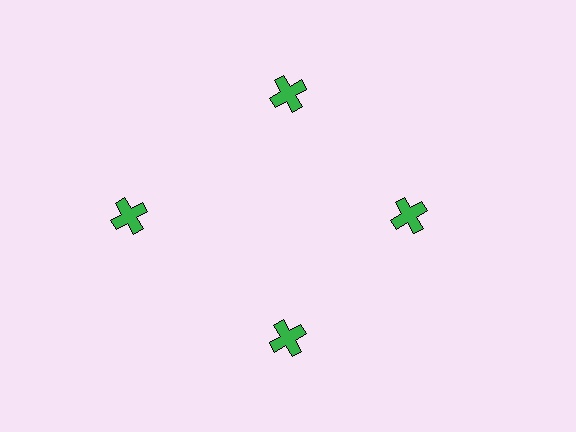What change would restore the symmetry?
The symmetry would be restored by moving it inward, back onto the ring so that all 4 crosses sit at equal angles and equal distance from the center.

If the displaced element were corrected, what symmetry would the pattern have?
It would have 4-fold rotational symmetry — the pattern would map onto itself every 90 degrees.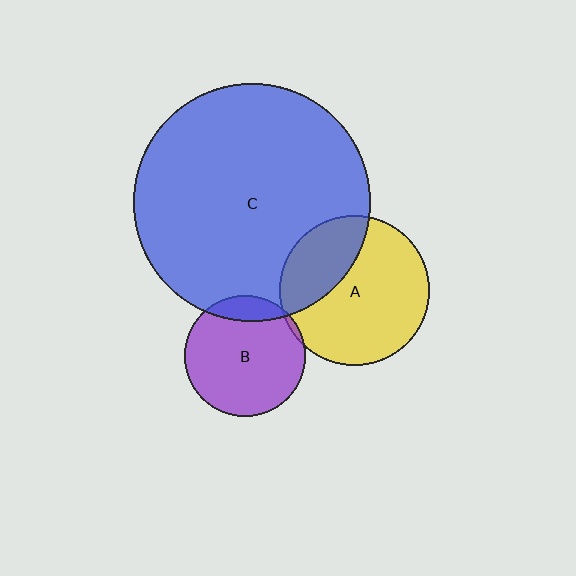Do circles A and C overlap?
Yes.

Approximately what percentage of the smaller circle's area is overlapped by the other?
Approximately 30%.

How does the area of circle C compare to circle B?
Approximately 3.9 times.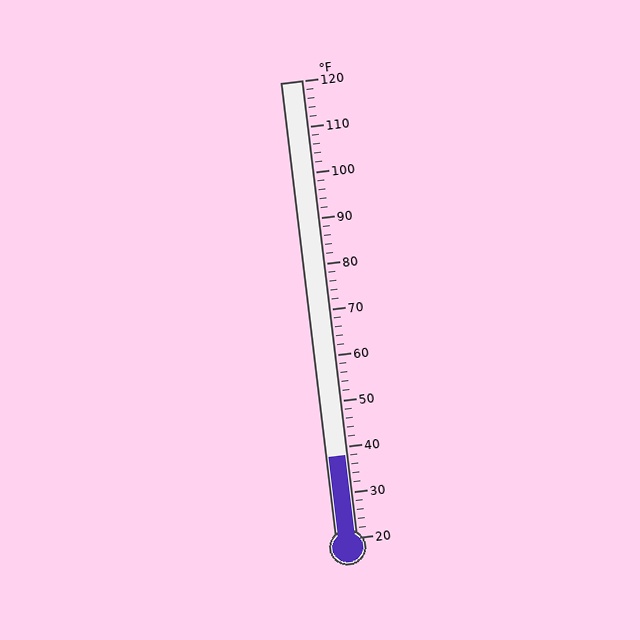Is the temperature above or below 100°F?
The temperature is below 100°F.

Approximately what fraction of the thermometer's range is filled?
The thermometer is filled to approximately 20% of its range.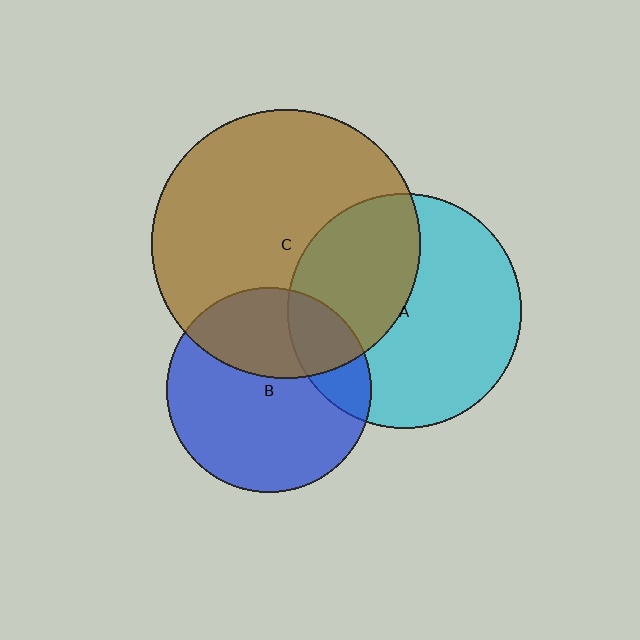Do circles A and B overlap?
Yes.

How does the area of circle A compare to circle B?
Approximately 1.3 times.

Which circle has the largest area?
Circle C (brown).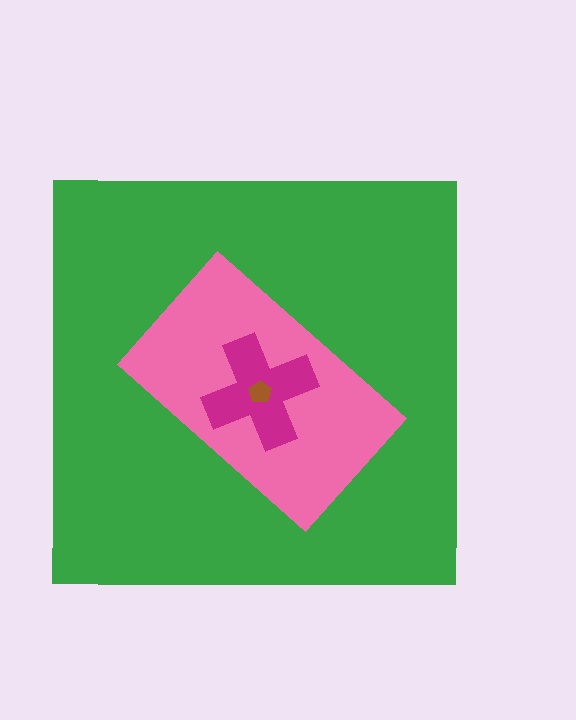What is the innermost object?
The brown pentagon.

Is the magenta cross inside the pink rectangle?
Yes.